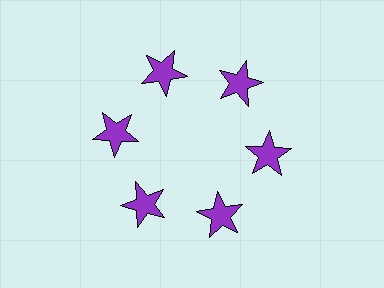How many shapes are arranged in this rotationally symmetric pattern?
There are 6 shapes, arranged in 6 groups of 1.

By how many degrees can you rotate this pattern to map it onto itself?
The pattern maps onto itself every 60 degrees of rotation.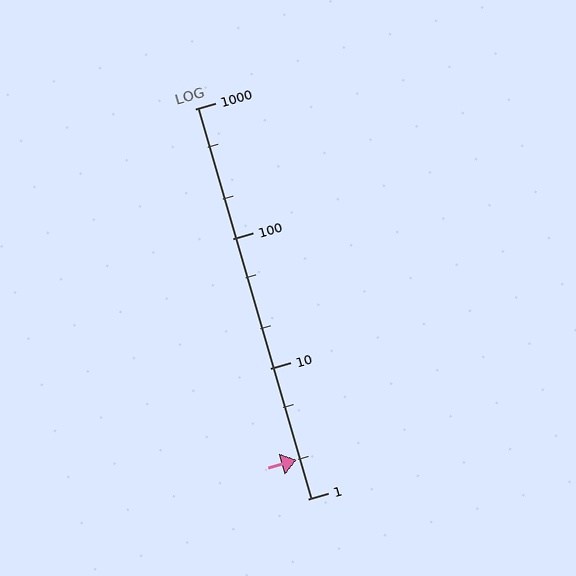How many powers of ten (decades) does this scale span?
The scale spans 3 decades, from 1 to 1000.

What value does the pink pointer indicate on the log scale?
The pointer indicates approximately 2.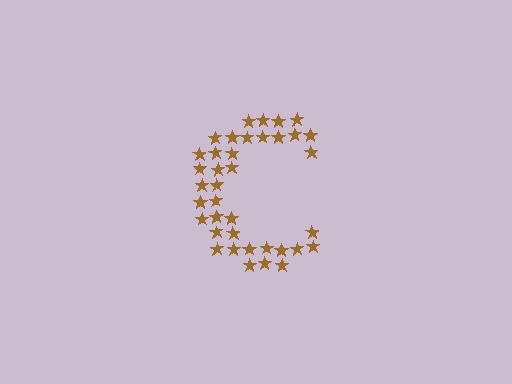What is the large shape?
The large shape is the letter C.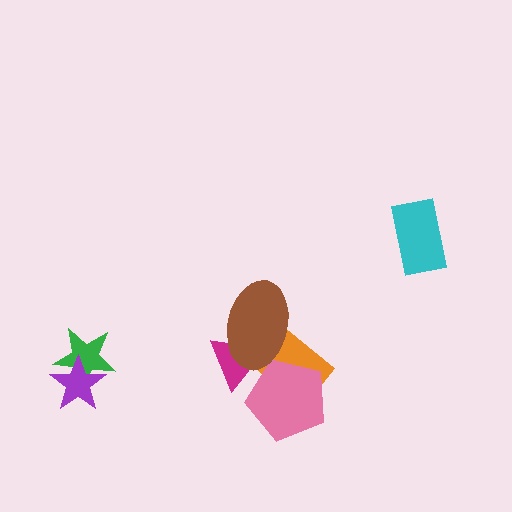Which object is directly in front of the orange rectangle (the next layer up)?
The pink pentagon is directly in front of the orange rectangle.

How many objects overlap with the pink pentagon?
2 objects overlap with the pink pentagon.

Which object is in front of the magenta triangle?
The brown ellipse is in front of the magenta triangle.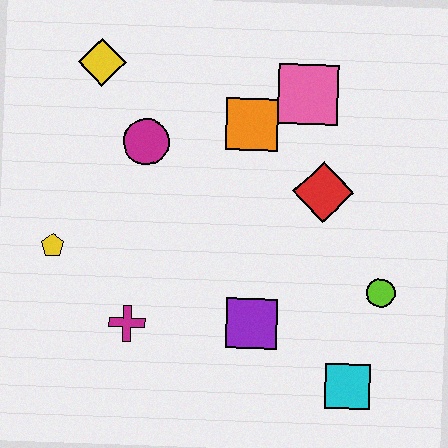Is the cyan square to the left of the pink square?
No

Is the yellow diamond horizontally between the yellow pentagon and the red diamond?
Yes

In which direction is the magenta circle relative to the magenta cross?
The magenta circle is above the magenta cross.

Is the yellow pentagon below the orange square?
Yes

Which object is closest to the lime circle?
The cyan square is closest to the lime circle.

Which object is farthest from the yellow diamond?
The cyan square is farthest from the yellow diamond.